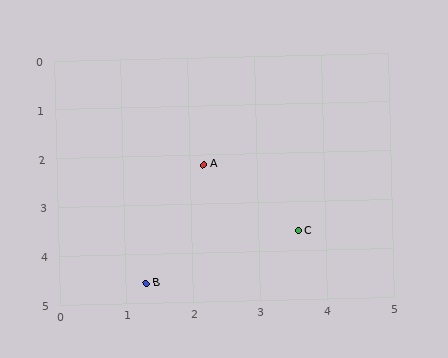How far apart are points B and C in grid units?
Points B and C are about 2.5 grid units apart.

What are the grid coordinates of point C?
Point C is at approximately (3.6, 3.6).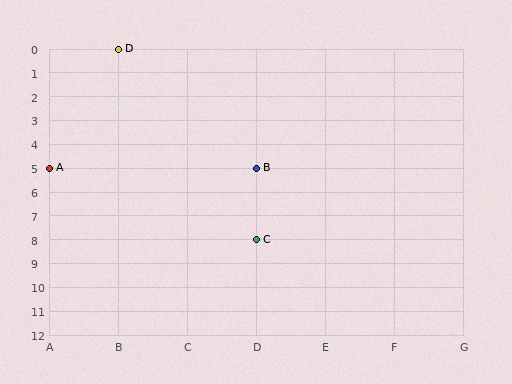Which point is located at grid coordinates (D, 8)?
Point C is at (D, 8).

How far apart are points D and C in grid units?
Points D and C are 2 columns and 8 rows apart (about 8.2 grid units diagonally).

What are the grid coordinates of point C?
Point C is at grid coordinates (D, 8).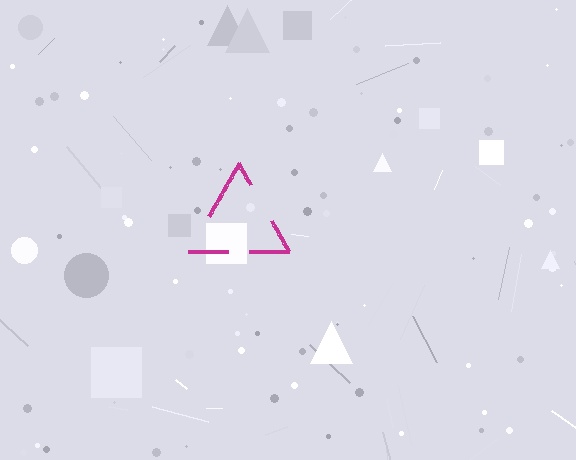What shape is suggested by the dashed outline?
The dashed outline suggests a triangle.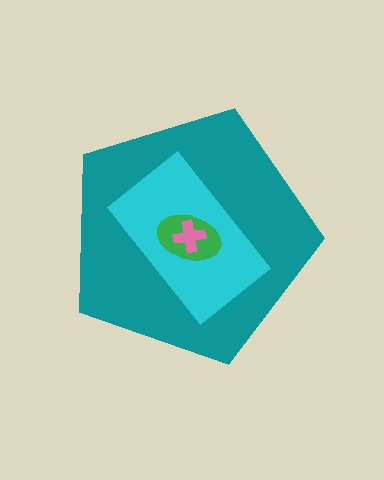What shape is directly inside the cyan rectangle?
The green ellipse.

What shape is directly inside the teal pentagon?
The cyan rectangle.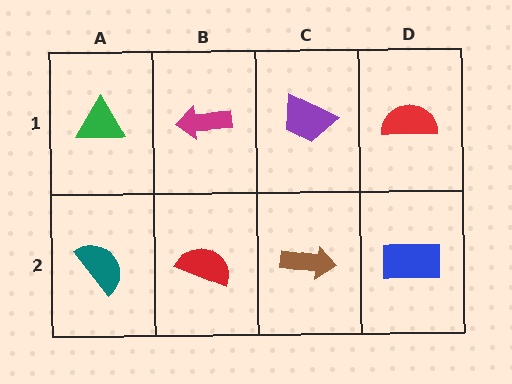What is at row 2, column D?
A blue rectangle.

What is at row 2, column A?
A teal semicircle.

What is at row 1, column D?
A red semicircle.